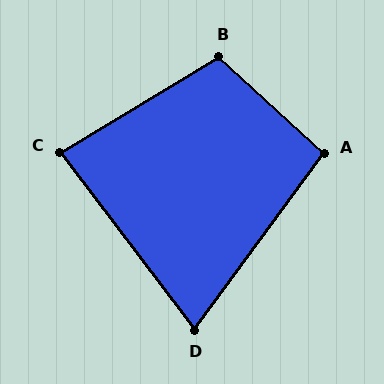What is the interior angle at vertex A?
Approximately 96 degrees (obtuse).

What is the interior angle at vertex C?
Approximately 84 degrees (acute).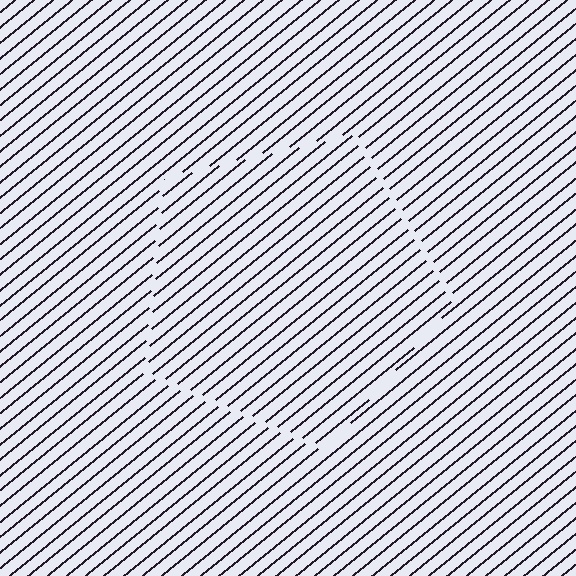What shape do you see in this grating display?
An illusory pentagon. The interior of the shape contains the same grating, shifted by half a period — the contour is defined by the phase discontinuity where line-ends from the inner and outer gratings abut.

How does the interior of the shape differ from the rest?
The interior of the shape contains the same grating, shifted by half a period — the contour is defined by the phase discontinuity where line-ends from the inner and outer gratings abut.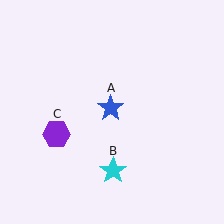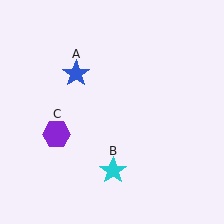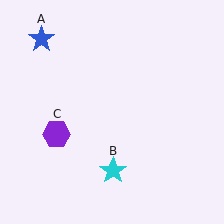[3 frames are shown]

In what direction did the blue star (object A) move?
The blue star (object A) moved up and to the left.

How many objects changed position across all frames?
1 object changed position: blue star (object A).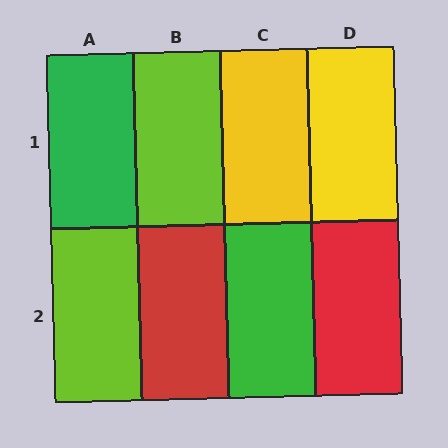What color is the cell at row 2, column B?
Red.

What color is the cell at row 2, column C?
Green.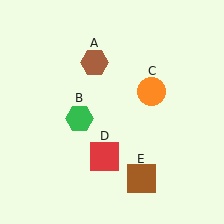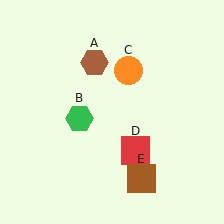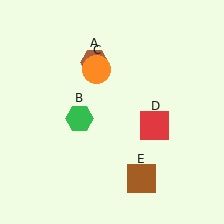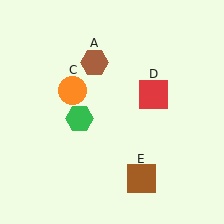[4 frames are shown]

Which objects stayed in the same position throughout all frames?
Brown hexagon (object A) and green hexagon (object B) and brown square (object E) remained stationary.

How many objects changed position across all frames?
2 objects changed position: orange circle (object C), red square (object D).